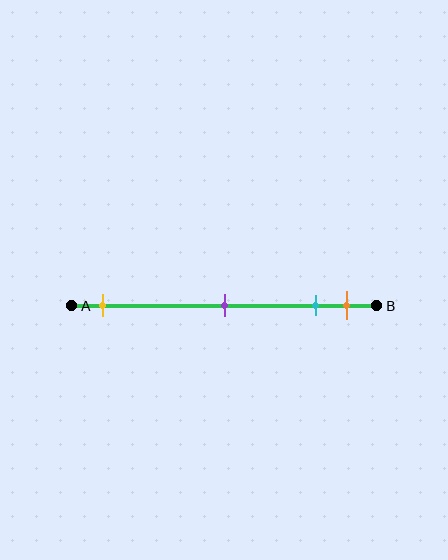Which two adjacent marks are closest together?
The cyan and orange marks are the closest adjacent pair.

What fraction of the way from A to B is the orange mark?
The orange mark is approximately 90% (0.9) of the way from A to B.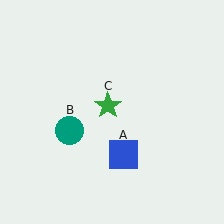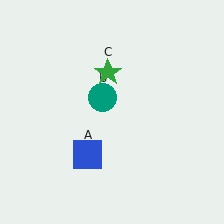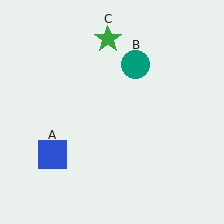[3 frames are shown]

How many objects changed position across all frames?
3 objects changed position: blue square (object A), teal circle (object B), green star (object C).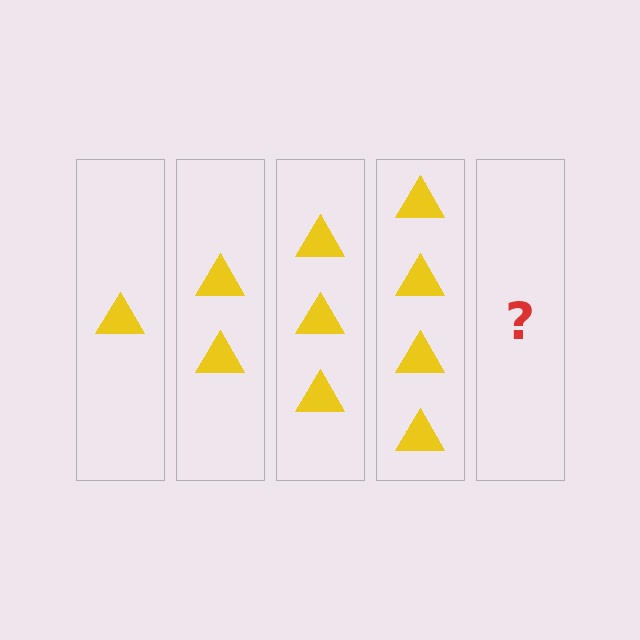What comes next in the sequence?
The next element should be 5 triangles.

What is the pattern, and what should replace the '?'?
The pattern is that each step adds one more triangle. The '?' should be 5 triangles.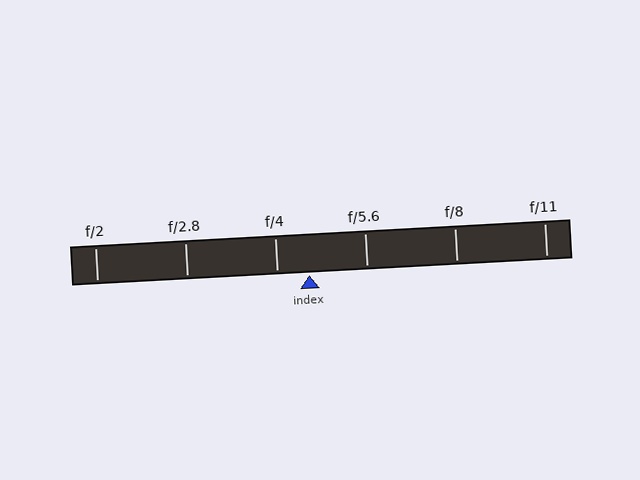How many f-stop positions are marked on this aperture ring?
There are 6 f-stop positions marked.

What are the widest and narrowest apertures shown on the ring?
The widest aperture shown is f/2 and the narrowest is f/11.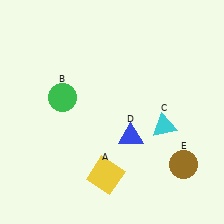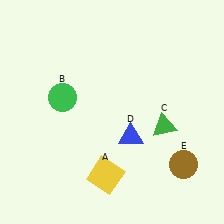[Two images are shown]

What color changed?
The triangle (C) changed from cyan in Image 1 to green in Image 2.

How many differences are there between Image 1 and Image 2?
There is 1 difference between the two images.